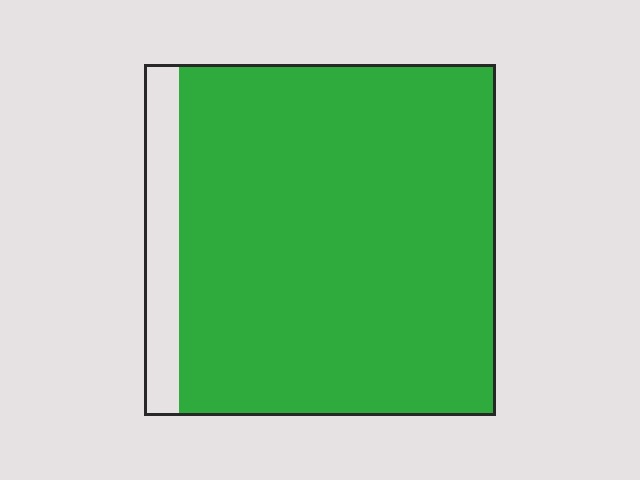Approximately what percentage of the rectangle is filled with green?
Approximately 90%.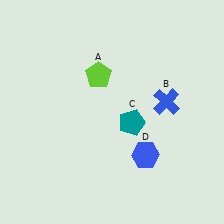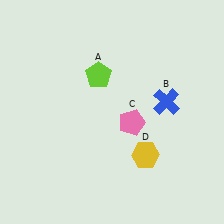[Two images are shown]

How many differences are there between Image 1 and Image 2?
There are 2 differences between the two images.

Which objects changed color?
C changed from teal to pink. D changed from blue to yellow.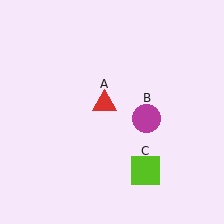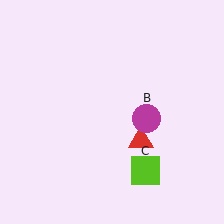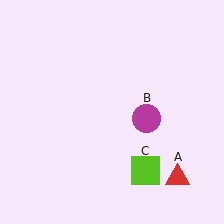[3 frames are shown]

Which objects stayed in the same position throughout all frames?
Magenta circle (object B) and lime square (object C) remained stationary.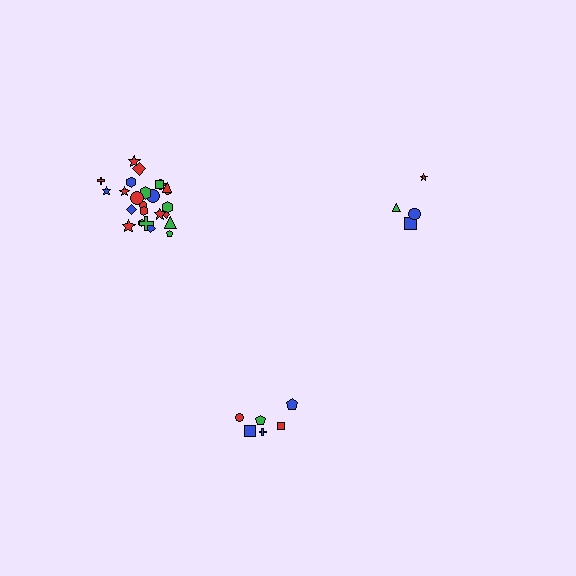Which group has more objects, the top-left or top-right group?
The top-left group.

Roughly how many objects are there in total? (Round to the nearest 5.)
Roughly 35 objects in total.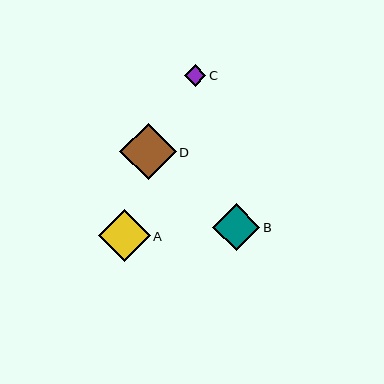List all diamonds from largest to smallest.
From largest to smallest: D, A, B, C.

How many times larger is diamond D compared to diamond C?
Diamond D is approximately 2.6 times the size of diamond C.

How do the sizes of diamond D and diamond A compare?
Diamond D and diamond A are approximately the same size.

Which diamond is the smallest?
Diamond C is the smallest with a size of approximately 22 pixels.